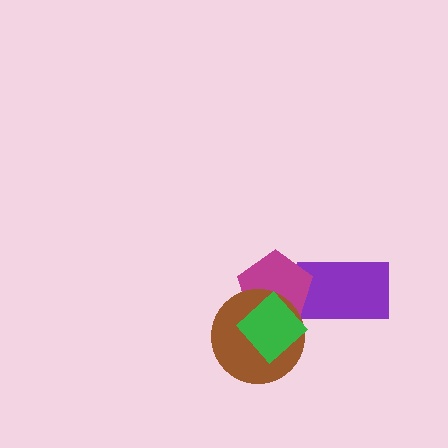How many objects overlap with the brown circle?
2 objects overlap with the brown circle.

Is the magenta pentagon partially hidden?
Yes, it is partially covered by another shape.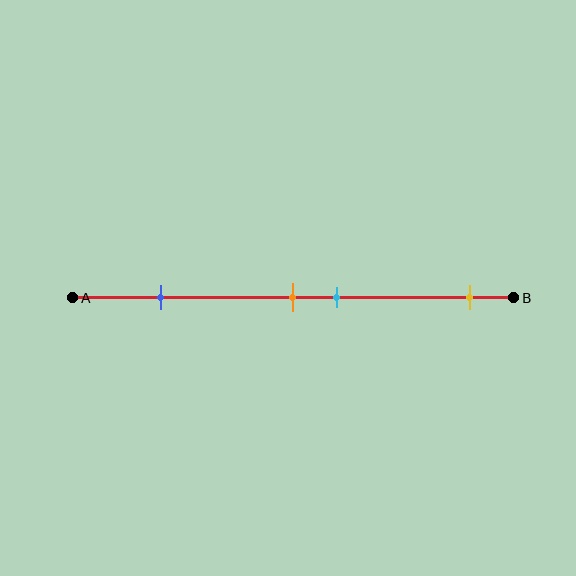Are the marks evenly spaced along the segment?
No, the marks are not evenly spaced.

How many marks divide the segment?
There are 4 marks dividing the segment.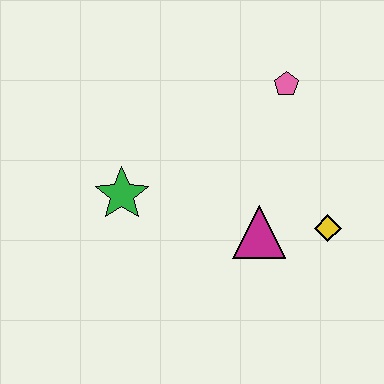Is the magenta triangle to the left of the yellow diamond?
Yes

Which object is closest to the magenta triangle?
The yellow diamond is closest to the magenta triangle.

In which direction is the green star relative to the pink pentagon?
The green star is to the left of the pink pentagon.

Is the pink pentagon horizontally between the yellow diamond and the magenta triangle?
Yes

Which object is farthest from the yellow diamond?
The green star is farthest from the yellow diamond.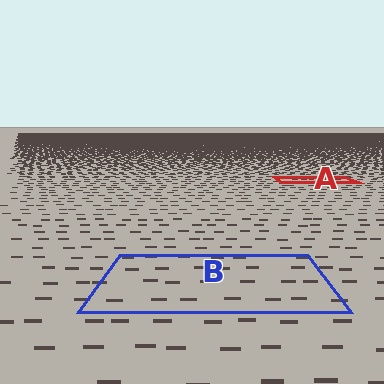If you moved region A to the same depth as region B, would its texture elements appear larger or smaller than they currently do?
They would appear larger. At a closer depth, the same texture elements are projected at a bigger on-screen size.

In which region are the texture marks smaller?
The texture marks are smaller in region A, because it is farther away.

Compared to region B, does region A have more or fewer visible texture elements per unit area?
Region A has more texture elements per unit area — they are packed more densely because it is farther away.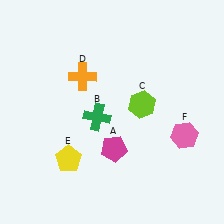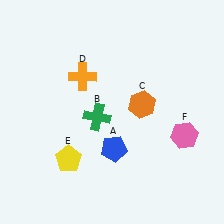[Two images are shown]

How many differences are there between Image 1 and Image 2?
There are 2 differences between the two images.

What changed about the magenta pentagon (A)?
In Image 1, A is magenta. In Image 2, it changed to blue.